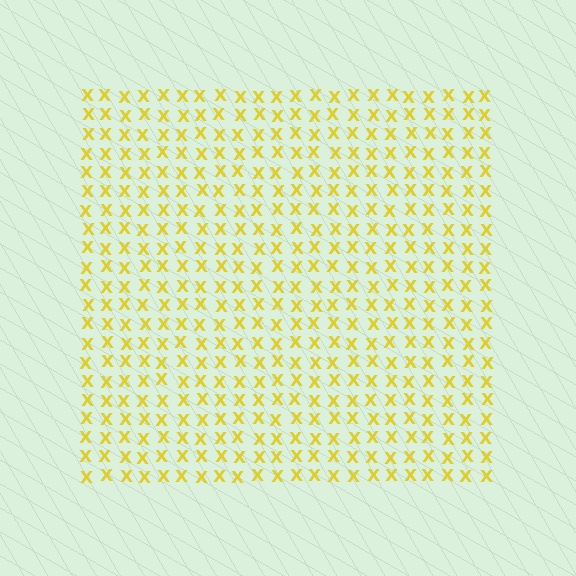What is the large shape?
The large shape is a square.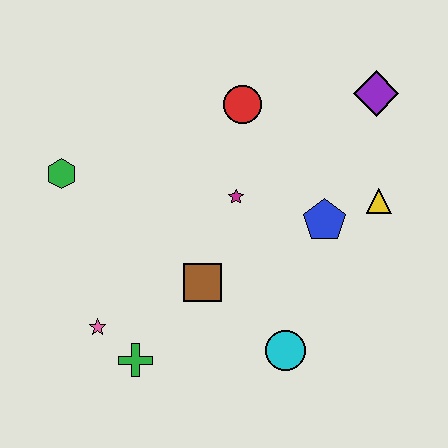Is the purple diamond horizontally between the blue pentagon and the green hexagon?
No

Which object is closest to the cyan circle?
The brown square is closest to the cyan circle.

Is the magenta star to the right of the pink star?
Yes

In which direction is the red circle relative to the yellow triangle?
The red circle is to the left of the yellow triangle.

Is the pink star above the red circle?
No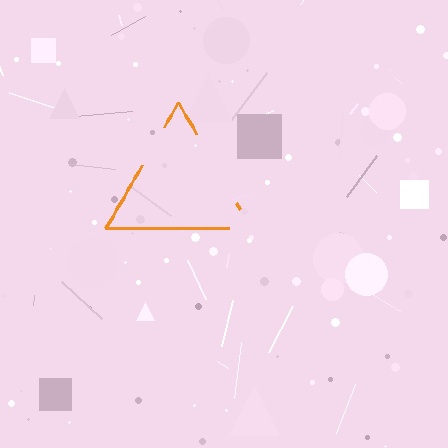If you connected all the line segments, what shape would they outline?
They would outline a triangle.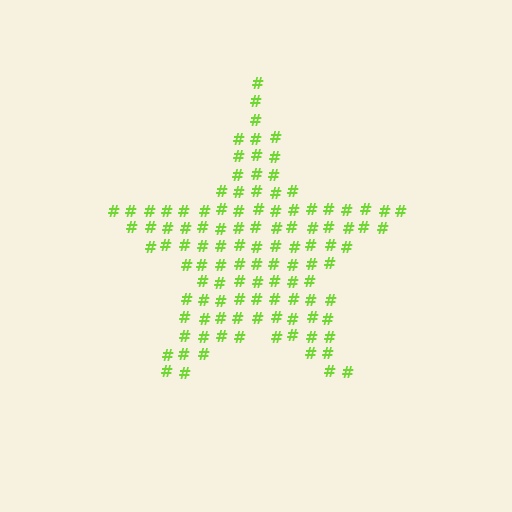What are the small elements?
The small elements are hash symbols.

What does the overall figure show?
The overall figure shows a star.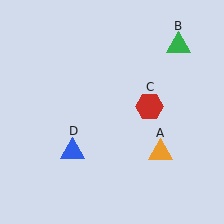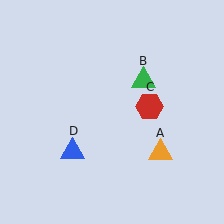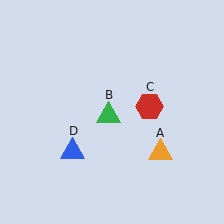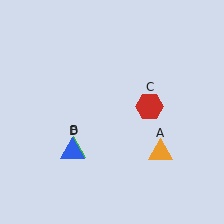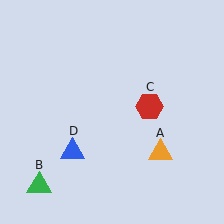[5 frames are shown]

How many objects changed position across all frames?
1 object changed position: green triangle (object B).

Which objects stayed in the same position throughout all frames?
Orange triangle (object A) and red hexagon (object C) and blue triangle (object D) remained stationary.